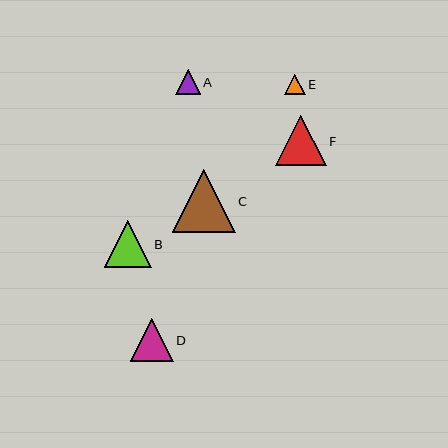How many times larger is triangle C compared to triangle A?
Triangle C is approximately 2.6 times the size of triangle A.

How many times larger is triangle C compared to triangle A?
Triangle C is approximately 2.6 times the size of triangle A.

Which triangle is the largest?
Triangle C is the largest with a size of approximately 63 pixels.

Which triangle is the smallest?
Triangle E is the smallest with a size of approximately 21 pixels.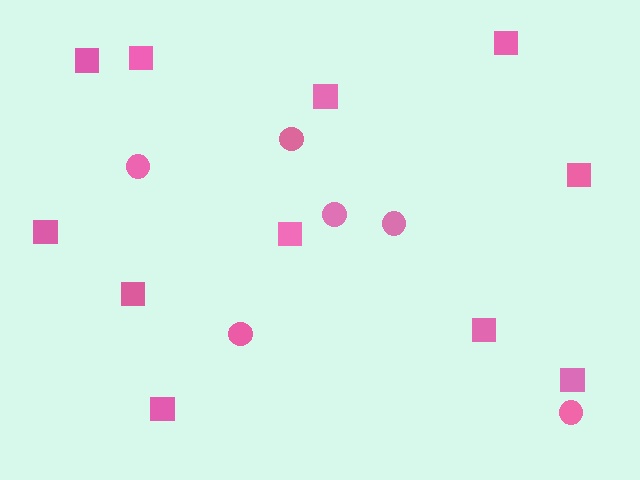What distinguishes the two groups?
There are 2 groups: one group of squares (11) and one group of circles (6).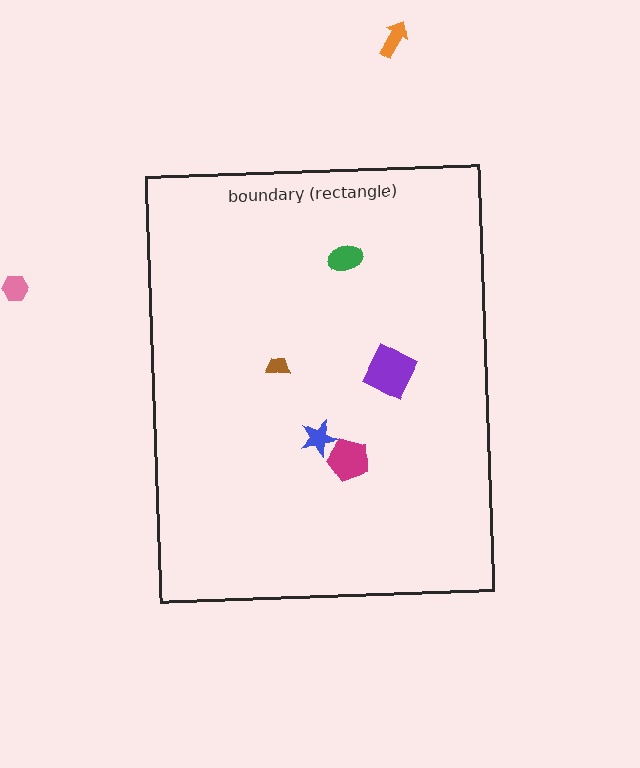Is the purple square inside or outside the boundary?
Inside.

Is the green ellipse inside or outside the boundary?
Inside.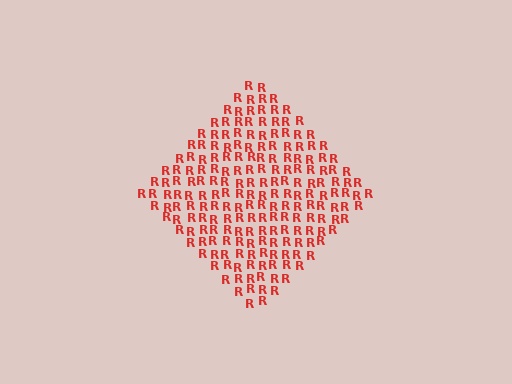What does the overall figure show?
The overall figure shows a diamond.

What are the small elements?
The small elements are letter R's.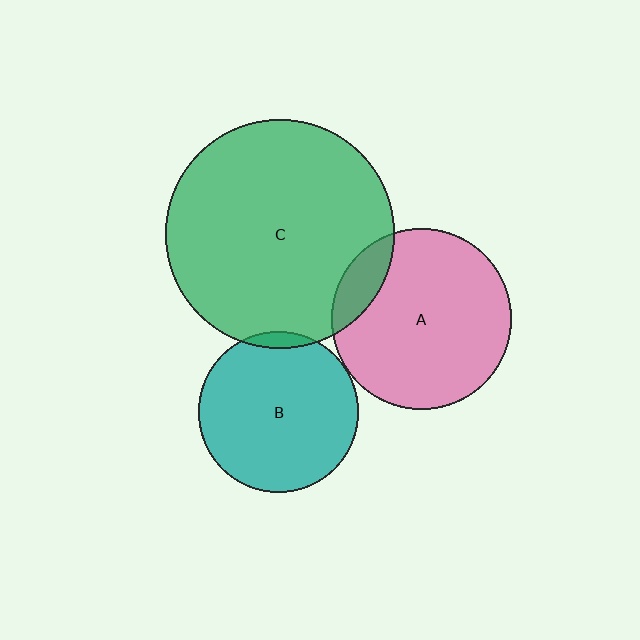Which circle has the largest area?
Circle C (green).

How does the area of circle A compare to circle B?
Approximately 1.3 times.